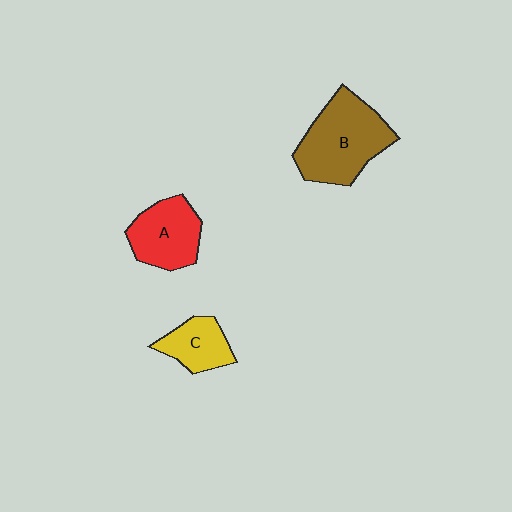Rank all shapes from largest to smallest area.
From largest to smallest: B (brown), A (red), C (yellow).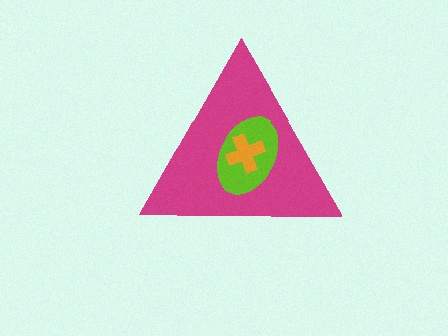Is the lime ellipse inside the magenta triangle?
Yes.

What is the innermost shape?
The orange cross.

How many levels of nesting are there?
3.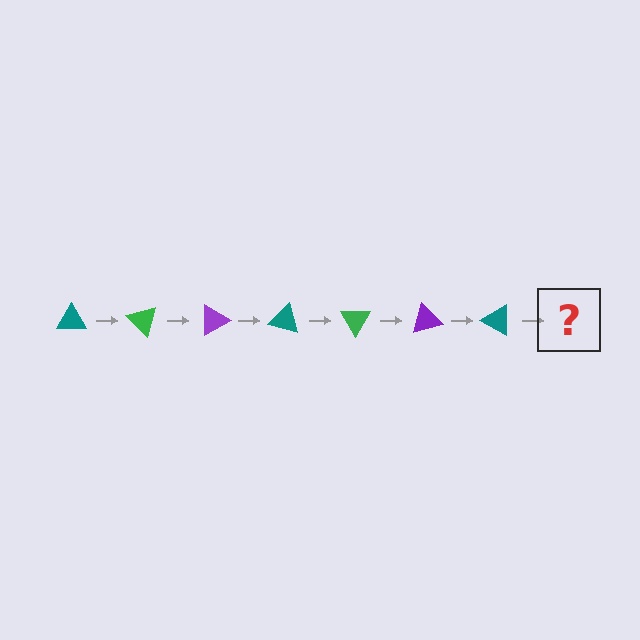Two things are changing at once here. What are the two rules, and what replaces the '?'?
The two rules are that it rotates 45 degrees each step and the color cycles through teal, green, and purple. The '?' should be a green triangle, rotated 315 degrees from the start.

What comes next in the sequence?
The next element should be a green triangle, rotated 315 degrees from the start.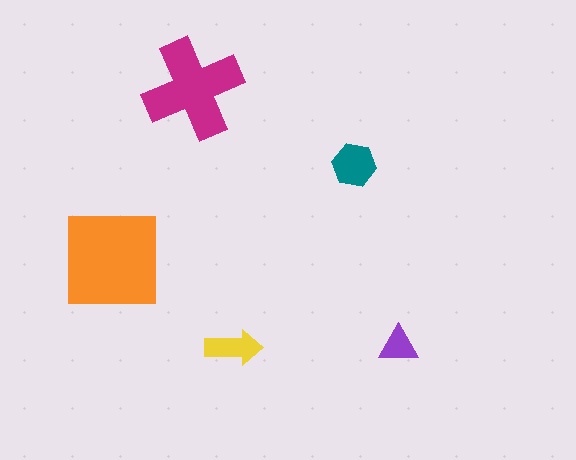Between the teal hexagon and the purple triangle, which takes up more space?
The teal hexagon.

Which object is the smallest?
The purple triangle.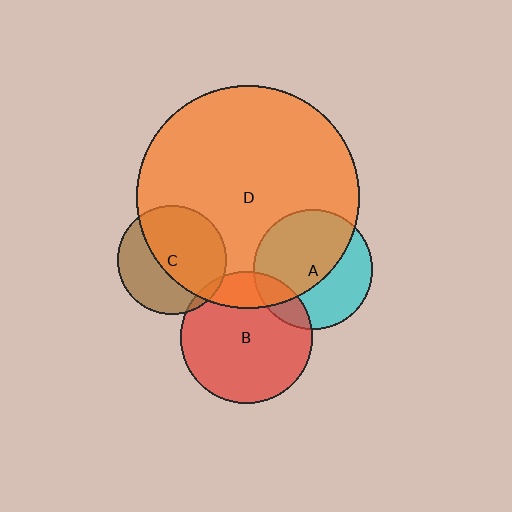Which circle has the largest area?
Circle D (orange).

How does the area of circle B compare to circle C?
Approximately 1.5 times.